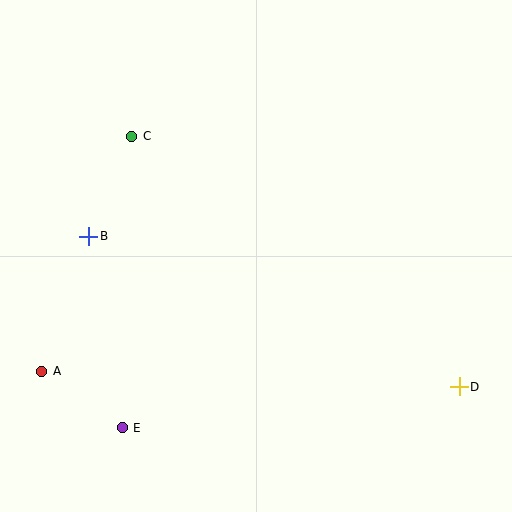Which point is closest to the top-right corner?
Point D is closest to the top-right corner.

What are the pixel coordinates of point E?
Point E is at (122, 428).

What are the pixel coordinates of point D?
Point D is at (459, 387).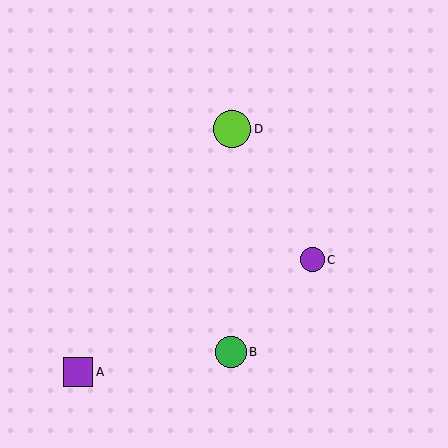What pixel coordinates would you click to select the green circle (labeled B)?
Click at (231, 352) to select the green circle B.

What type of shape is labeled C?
Shape C is a purple circle.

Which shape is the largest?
The lime circle (labeled D) is the largest.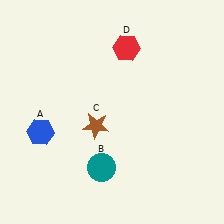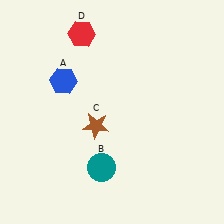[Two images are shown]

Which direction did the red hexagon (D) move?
The red hexagon (D) moved left.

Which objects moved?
The objects that moved are: the blue hexagon (A), the red hexagon (D).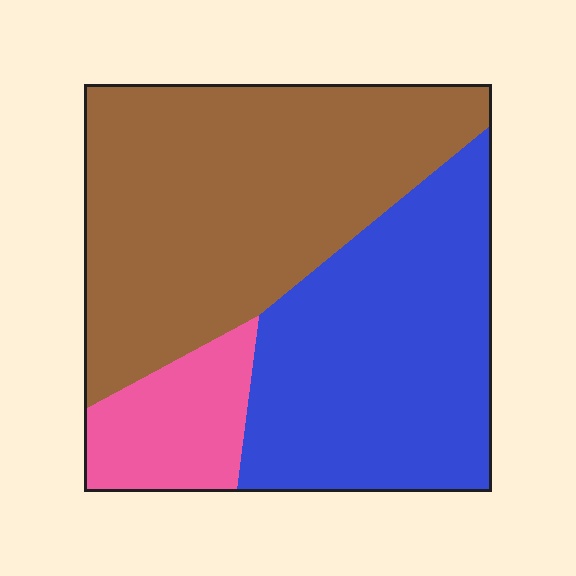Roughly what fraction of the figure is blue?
Blue takes up about two fifths (2/5) of the figure.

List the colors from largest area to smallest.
From largest to smallest: brown, blue, pink.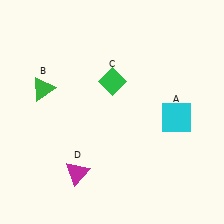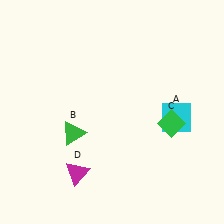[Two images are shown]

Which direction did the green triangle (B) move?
The green triangle (B) moved down.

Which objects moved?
The objects that moved are: the green triangle (B), the green diamond (C).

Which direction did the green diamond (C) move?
The green diamond (C) moved right.